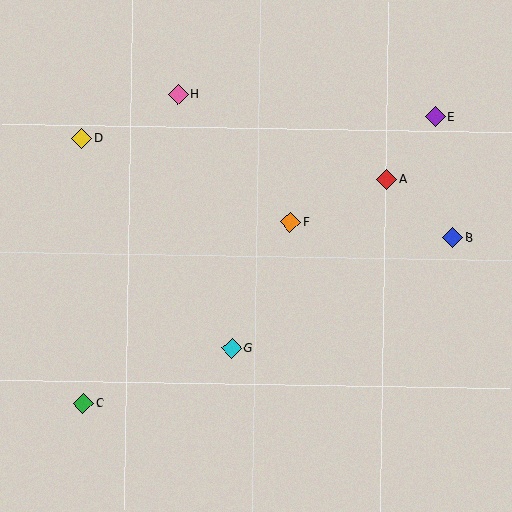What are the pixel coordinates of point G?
Point G is at (232, 348).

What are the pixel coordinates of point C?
Point C is at (83, 403).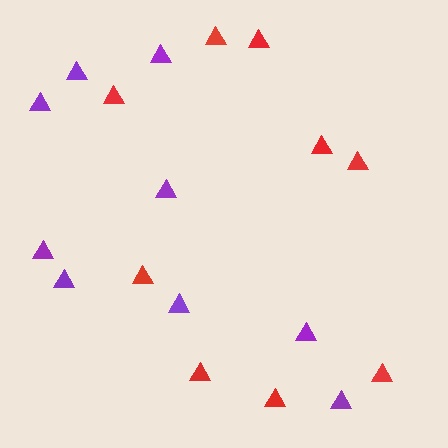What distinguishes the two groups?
There are 2 groups: one group of red triangles (9) and one group of purple triangles (9).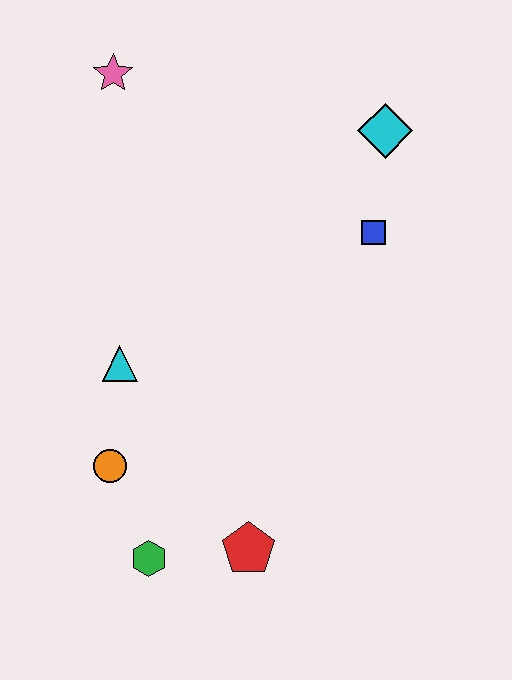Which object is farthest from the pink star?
The red pentagon is farthest from the pink star.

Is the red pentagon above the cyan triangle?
No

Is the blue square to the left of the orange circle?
No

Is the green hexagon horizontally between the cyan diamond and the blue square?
No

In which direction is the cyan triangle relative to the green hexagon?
The cyan triangle is above the green hexagon.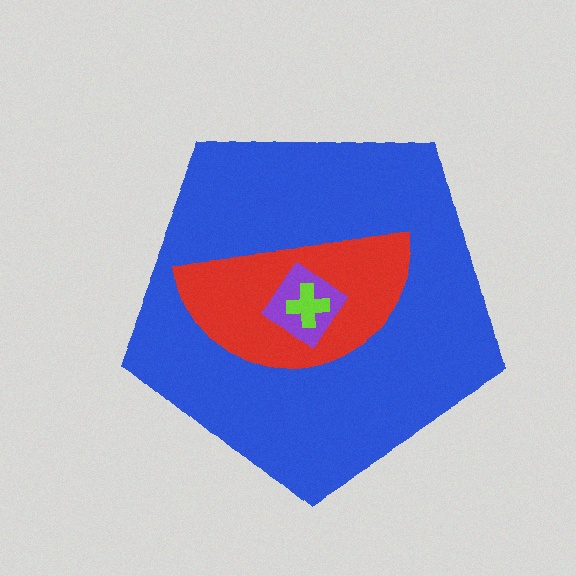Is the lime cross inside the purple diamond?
Yes.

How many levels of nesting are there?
4.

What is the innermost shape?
The lime cross.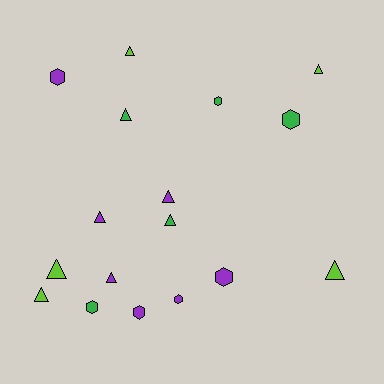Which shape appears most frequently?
Triangle, with 10 objects.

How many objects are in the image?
There are 17 objects.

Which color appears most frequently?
Purple, with 7 objects.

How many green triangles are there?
There are 2 green triangles.